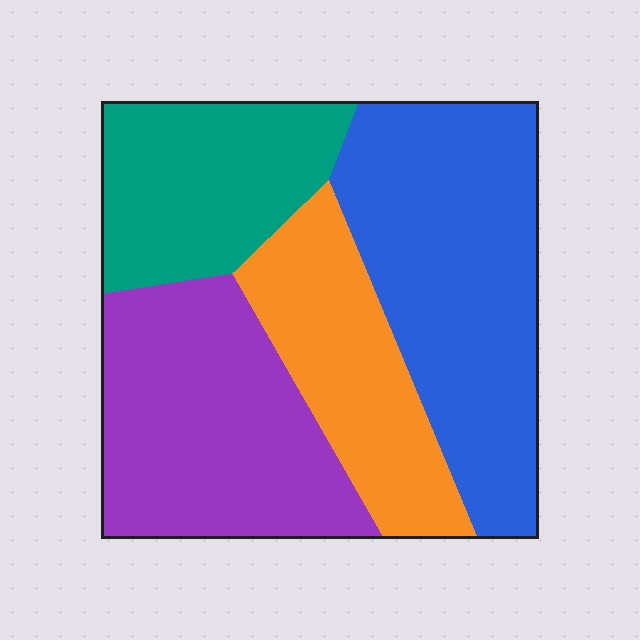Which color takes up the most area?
Blue, at roughly 35%.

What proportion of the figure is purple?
Purple takes up about one quarter (1/4) of the figure.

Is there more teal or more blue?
Blue.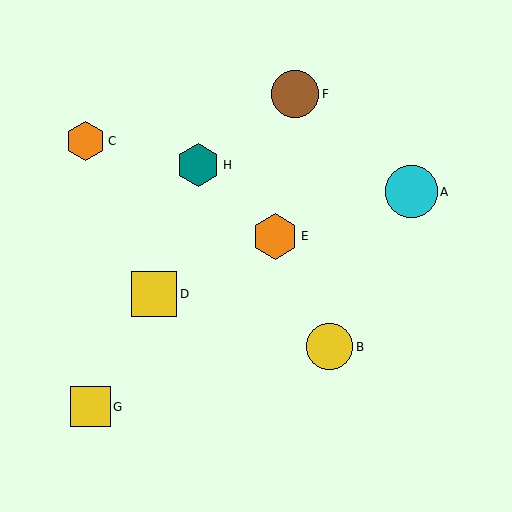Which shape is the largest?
The cyan circle (labeled A) is the largest.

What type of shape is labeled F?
Shape F is a brown circle.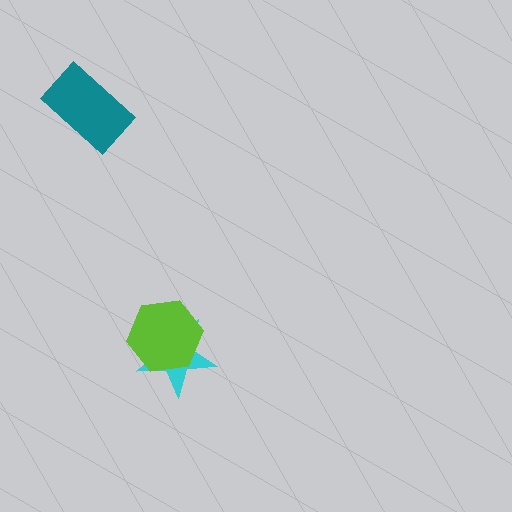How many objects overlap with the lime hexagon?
1 object overlaps with the lime hexagon.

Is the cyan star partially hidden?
Yes, it is partially covered by another shape.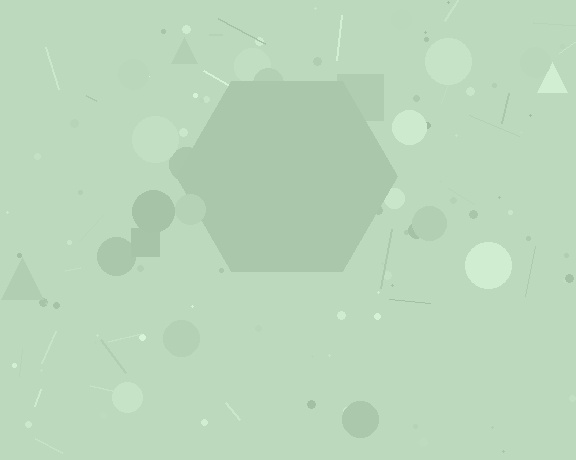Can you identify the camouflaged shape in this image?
The camouflaged shape is a hexagon.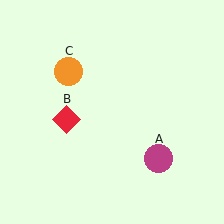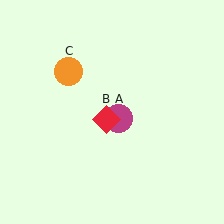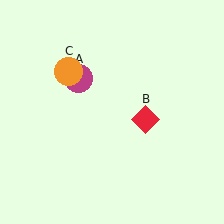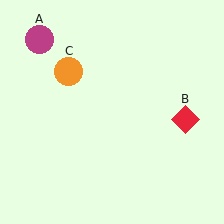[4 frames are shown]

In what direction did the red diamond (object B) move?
The red diamond (object B) moved right.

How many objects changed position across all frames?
2 objects changed position: magenta circle (object A), red diamond (object B).